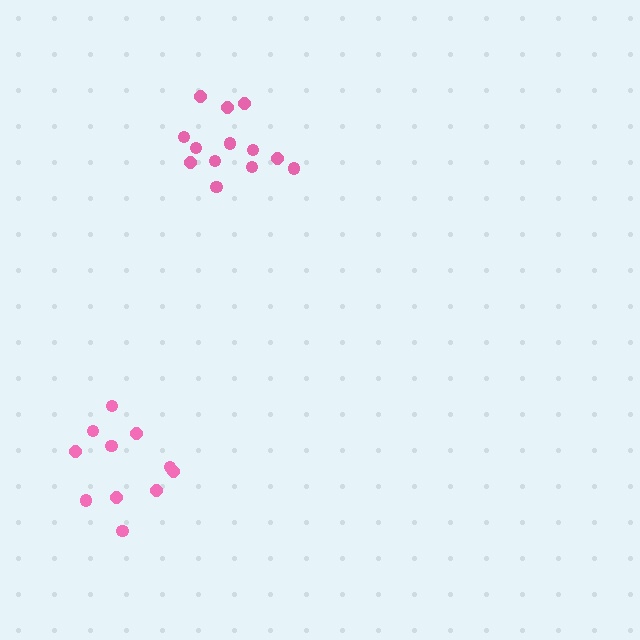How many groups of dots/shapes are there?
There are 2 groups.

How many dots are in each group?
Group 1: 13 dots, Group 2: 11 dots (24 total).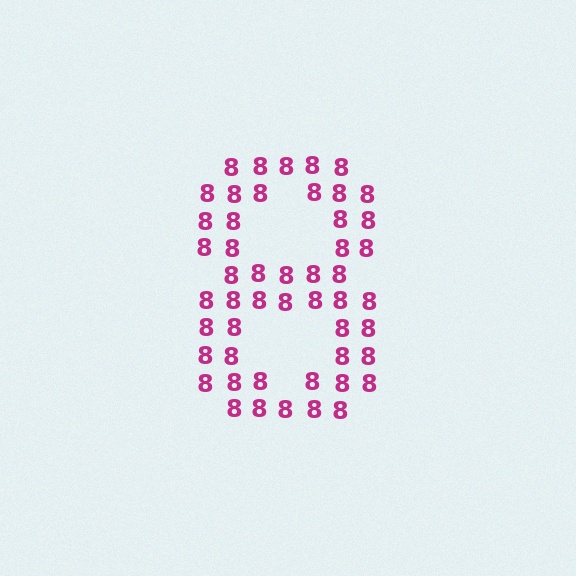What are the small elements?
The small elements are digit 8's.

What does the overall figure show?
The overall figure shows the digit 8.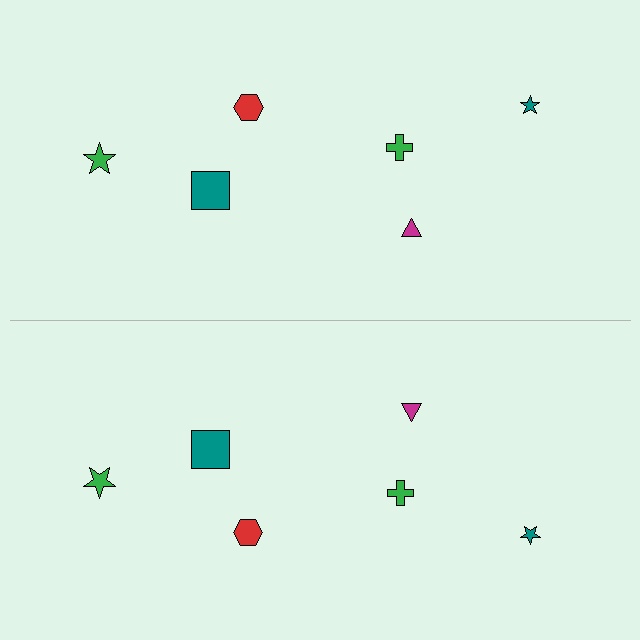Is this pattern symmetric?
Yes, this pattern has bilateral (reflection) symmetry.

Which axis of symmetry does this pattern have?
The pattern has a horizontal axis of symmetry running through the center of the image.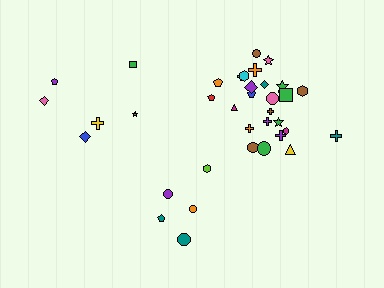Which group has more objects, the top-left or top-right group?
The top-right group.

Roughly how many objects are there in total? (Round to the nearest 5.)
Roughly 35 objects in total.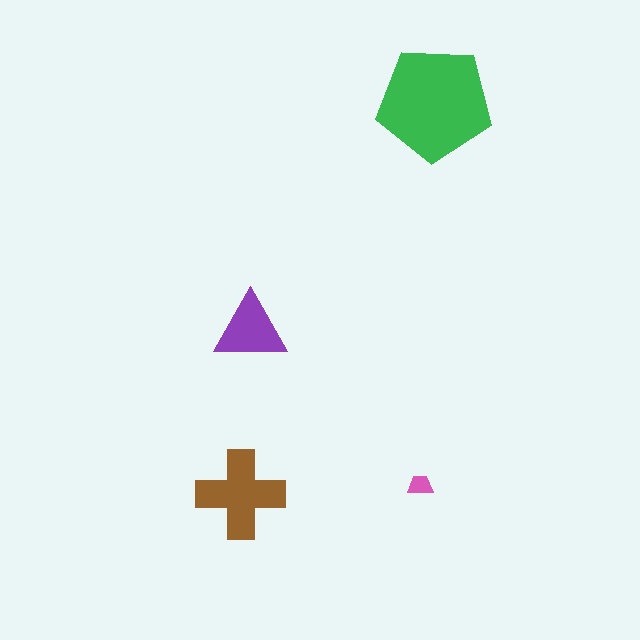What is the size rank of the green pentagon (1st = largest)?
1st.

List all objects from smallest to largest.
The pink trapezoid, the purple triangle, the brown cross, the green pentagon.